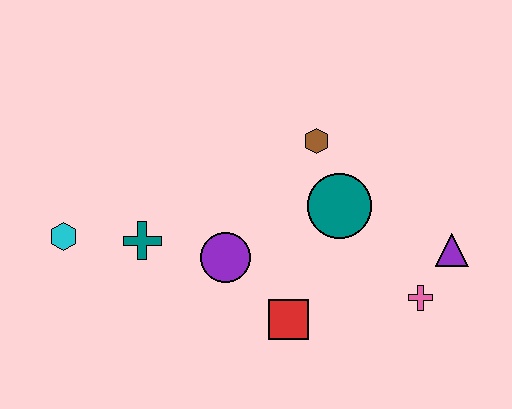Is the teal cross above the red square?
Yes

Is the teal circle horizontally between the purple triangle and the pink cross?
No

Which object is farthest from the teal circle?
The cyan hexagon is farthest from the teal circle.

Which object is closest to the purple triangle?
The pink cross is closest to the purple triangle.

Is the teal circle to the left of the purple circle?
No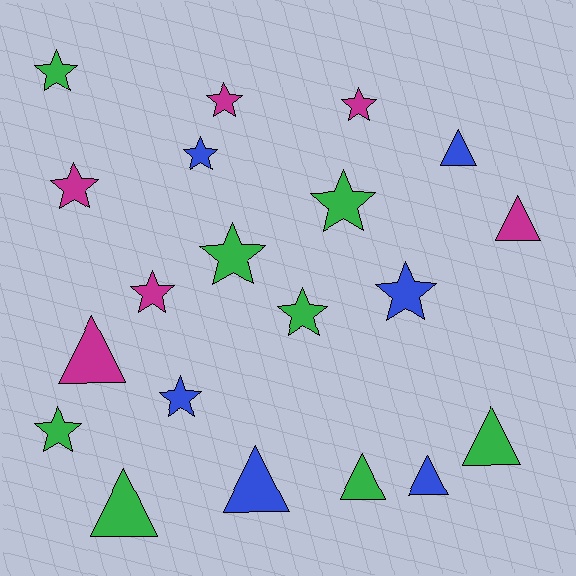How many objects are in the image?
There are 20 objects.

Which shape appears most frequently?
Star, with 12 objects.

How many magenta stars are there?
There are 4 magenta stars.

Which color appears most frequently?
Green, with 8 objects.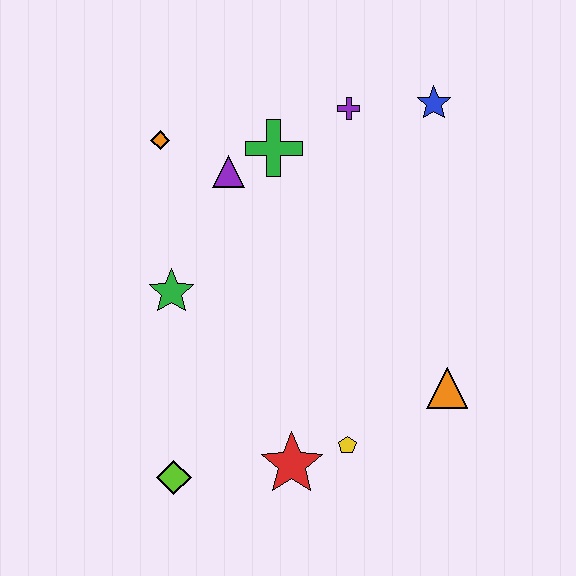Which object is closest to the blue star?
The purple cross is closest to the blue star.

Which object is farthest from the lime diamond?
The blue star is farthest from the lime diamond.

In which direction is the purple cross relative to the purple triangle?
The purple cross is to the right of the purple triangle.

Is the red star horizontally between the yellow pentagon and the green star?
Yes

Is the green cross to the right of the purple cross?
No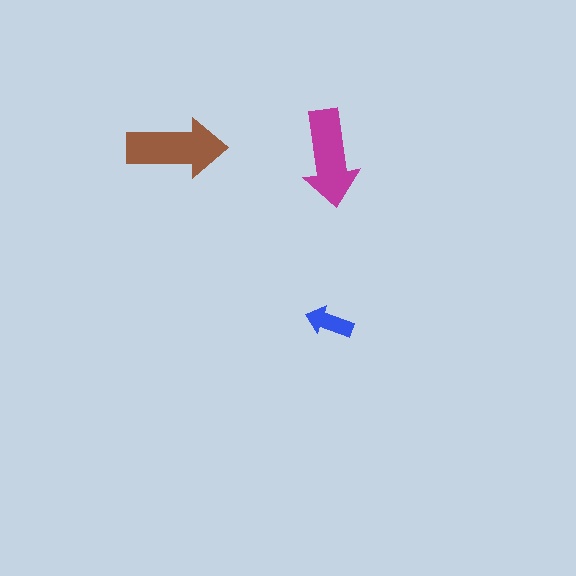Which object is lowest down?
The blue arrow is bottommost.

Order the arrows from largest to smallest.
the brown one, the magenta one, the blue one.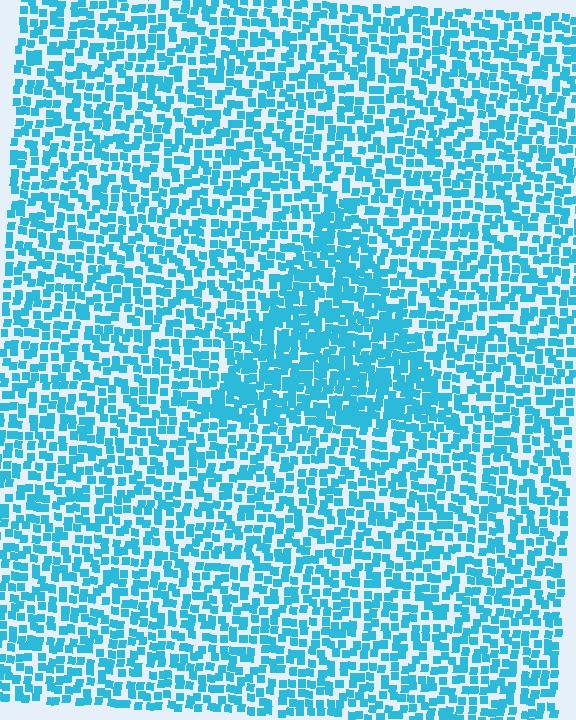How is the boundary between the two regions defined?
The boundary is defined by a change in element density (approximately 1.7x ratio). All elements are the same color, size, and shape.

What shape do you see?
I see a triangle.